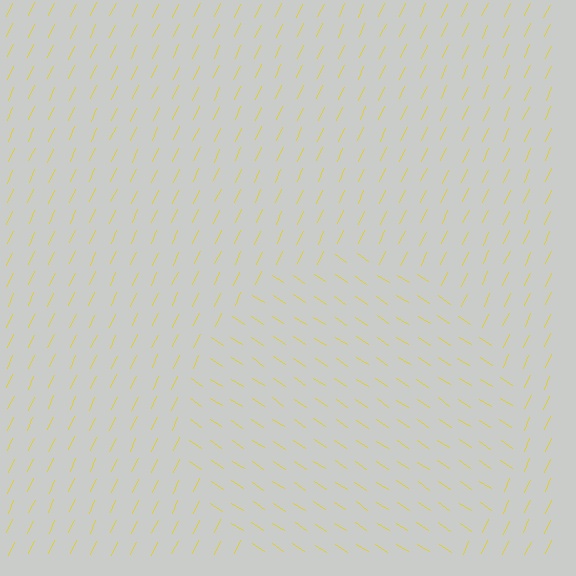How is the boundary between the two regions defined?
The boundary is defined purely by a change in line orientation (approximately 81 degrees difference). All lines are the same color and thickness.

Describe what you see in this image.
The image is filled with small yellow line segments. A circle region in the image has lines oriented differently from the surrounding lines, creating a visible texture boundary.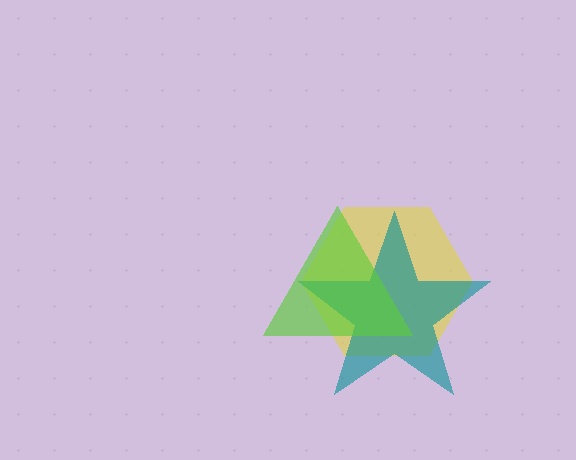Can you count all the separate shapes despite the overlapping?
Yes, there are 3 separate shapes.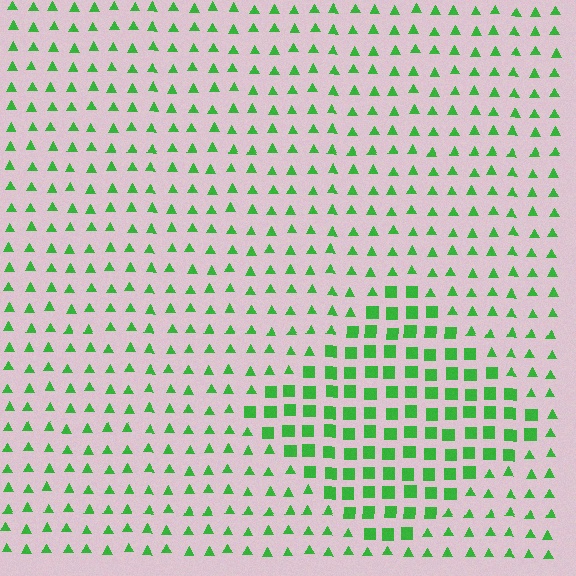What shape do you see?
I see a diamond.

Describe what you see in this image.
The image is filled with small green elements arranged in a uniform grid. A diamond-shaped region contains squares, while the surrounding area contains triangles. The boundary is defined purely by the change in element shape.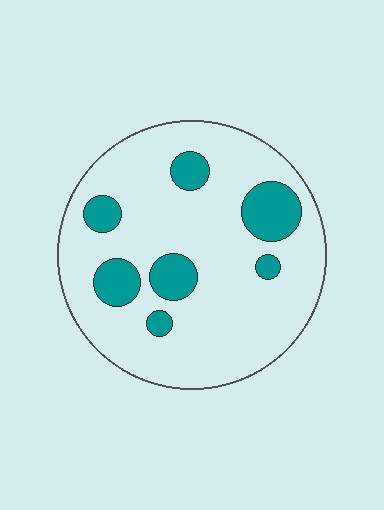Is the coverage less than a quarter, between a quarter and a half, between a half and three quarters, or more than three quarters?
Less than a quarter.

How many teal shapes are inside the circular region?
7.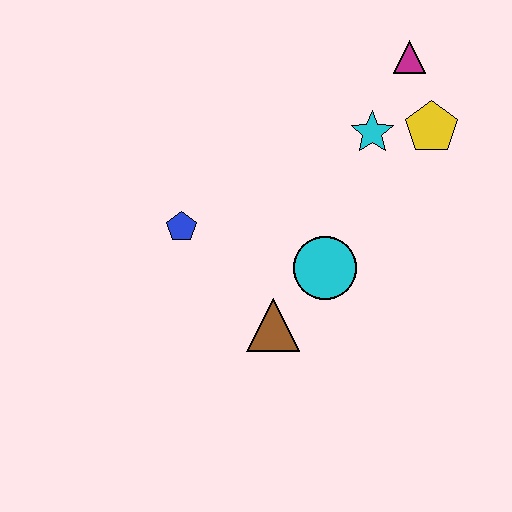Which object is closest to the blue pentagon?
The brown triangle is closest to the blue pentagon.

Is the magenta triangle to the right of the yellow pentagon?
No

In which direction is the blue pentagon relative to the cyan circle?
The blue pentagon is to the left of the cyan circle.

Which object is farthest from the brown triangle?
The magenta triangle is farthest from the brown triangle.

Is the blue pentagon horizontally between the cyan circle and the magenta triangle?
No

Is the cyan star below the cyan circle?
No